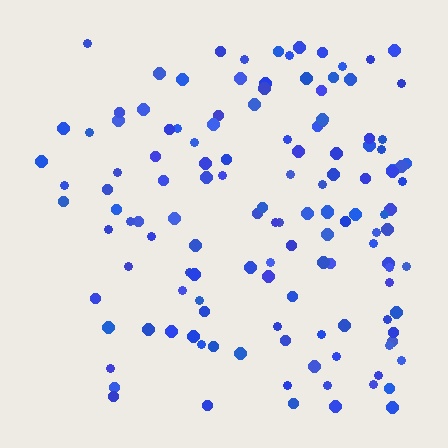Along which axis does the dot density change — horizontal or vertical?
Horizontal.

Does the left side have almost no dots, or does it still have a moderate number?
Still a moderate number, just noticeably fewer than the right.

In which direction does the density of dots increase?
From left to right, with the right side densest.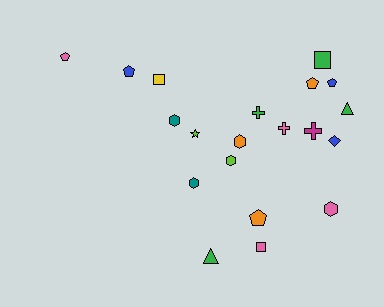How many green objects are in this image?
There are 4 green objects.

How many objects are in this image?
There are 20 objects.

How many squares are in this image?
There are 3 squares.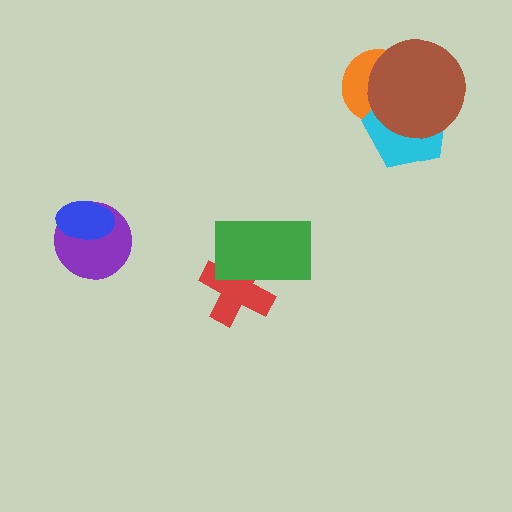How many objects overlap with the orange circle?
2 objects overlap with the orange circle.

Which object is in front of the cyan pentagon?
The brown circle is in front of the cyan pentagon.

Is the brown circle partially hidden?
No, no other shape covers it.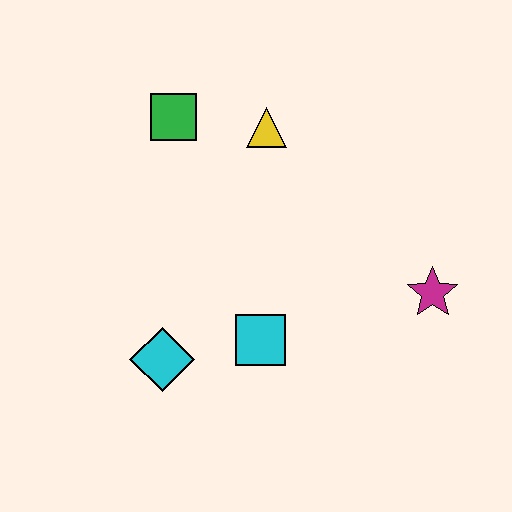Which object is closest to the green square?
The yellow triangle is closest to the green square.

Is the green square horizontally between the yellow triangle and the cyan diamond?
Yes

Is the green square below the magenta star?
No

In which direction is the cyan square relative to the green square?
The cyan square is below the green square.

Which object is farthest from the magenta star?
The green square is farthest from the magenta star.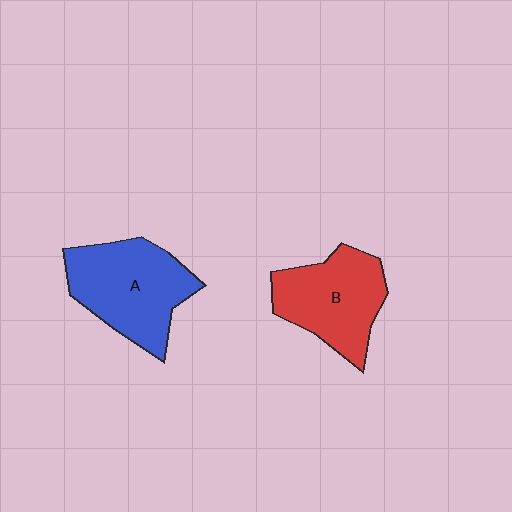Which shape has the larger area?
Shape A (blue).